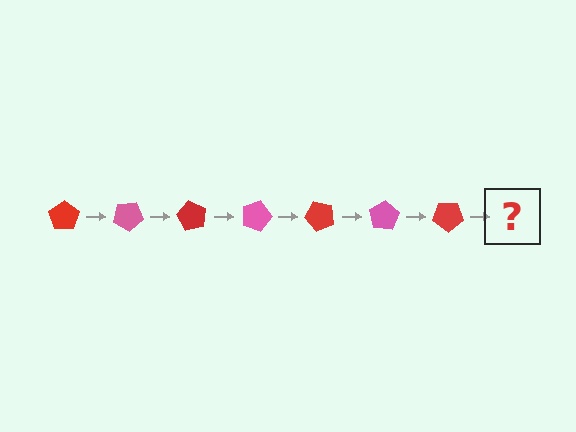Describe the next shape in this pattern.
It should be a pink pentagon, rotated 210 degrees from the start.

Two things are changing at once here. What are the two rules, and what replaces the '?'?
The two rules are that it rotates 30 degrees each step and the color cycles through red and pink. The '?' should be a pink pentagon, rotated 210 degrees from the start.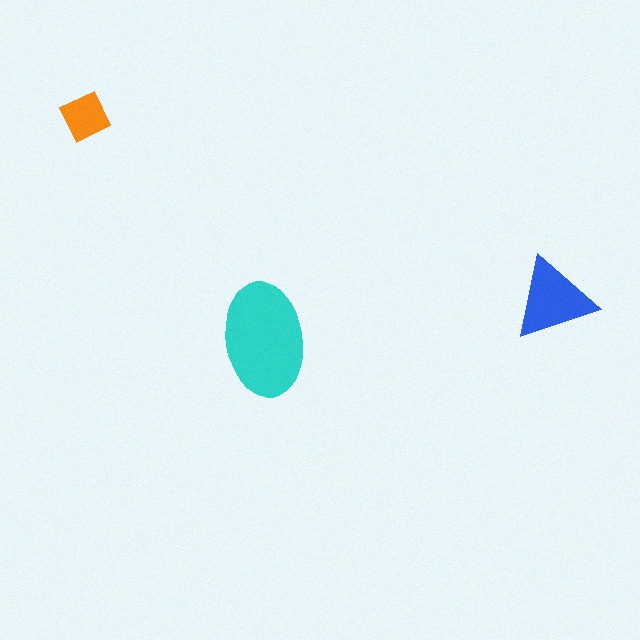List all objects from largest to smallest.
The cyan ellipse, the blue triangle, the orange square.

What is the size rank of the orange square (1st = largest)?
3rd.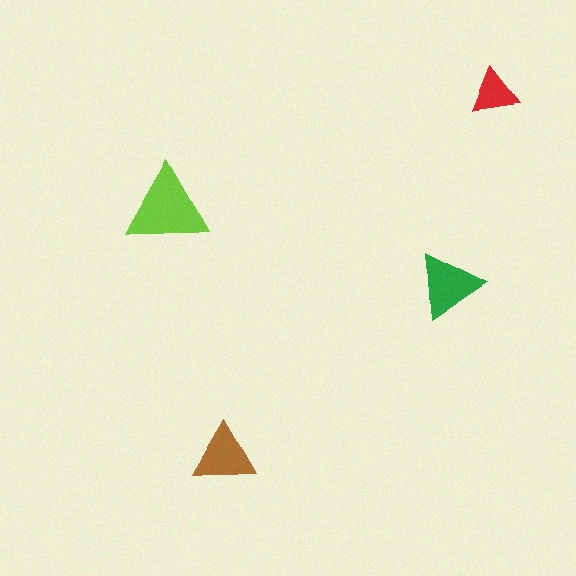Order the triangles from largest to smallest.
the lime one, the green one, the brown one, the red one.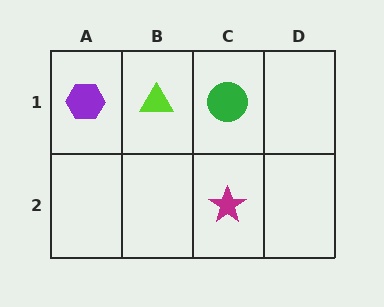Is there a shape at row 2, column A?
No, that cell is empty.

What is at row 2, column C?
A magenta star.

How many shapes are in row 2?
1 shape.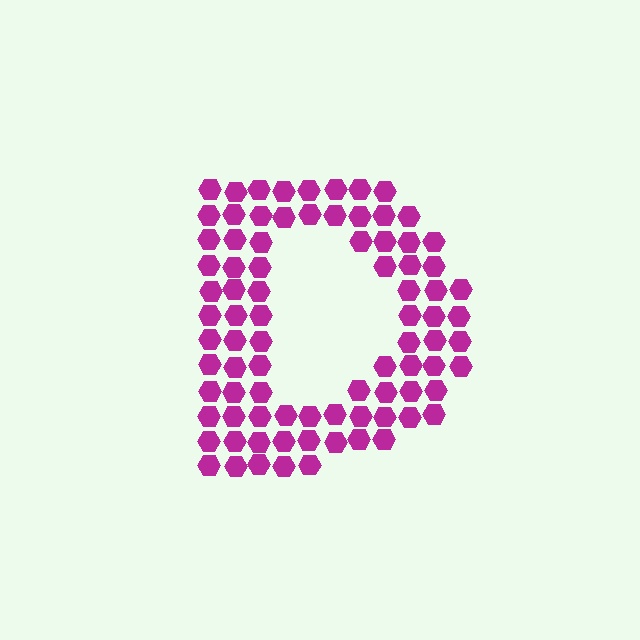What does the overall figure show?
The overall figure shows the letter D.